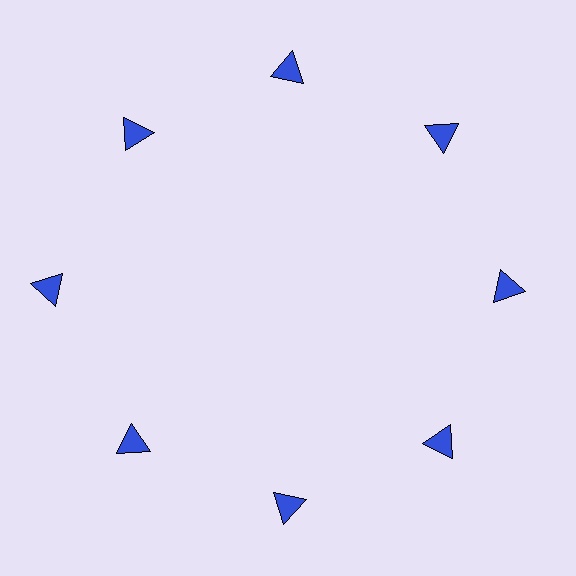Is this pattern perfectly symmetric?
No. The 8 blue triangles are arranged in a ring, but one element near the 9 o'clock position is pushed outward from the center, breaking the 8-fold rotational symmetry.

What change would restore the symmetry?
The symmetry would be restored by moving it inward, back onto the ring so that all 8 triangles sit at equal angles and equal distance from the center.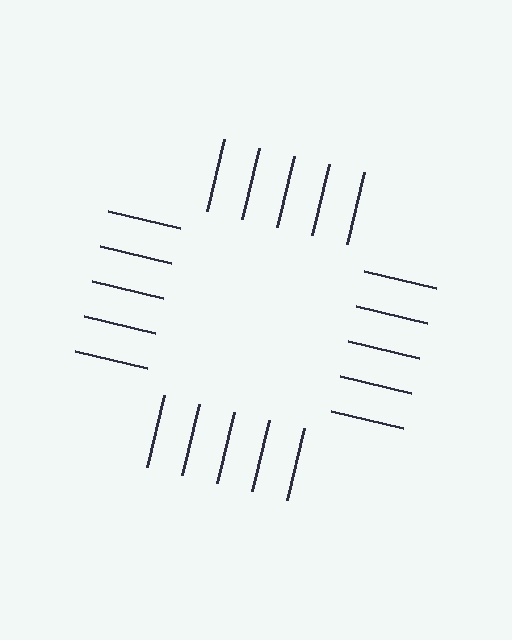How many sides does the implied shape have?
4 sides — the line-ends trace a square.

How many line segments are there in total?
20 — 5 along each of the 4 edges.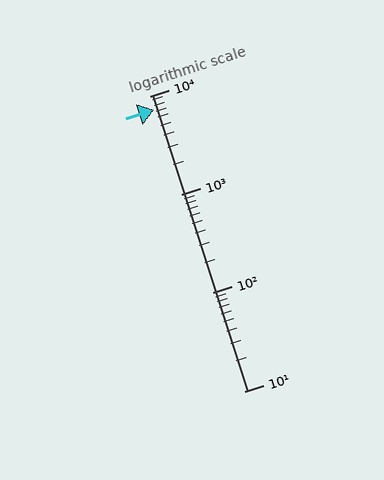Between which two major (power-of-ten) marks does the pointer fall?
The pointer is between 1000 and 10000.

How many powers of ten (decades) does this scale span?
The scale spans 3 decades, from 10 to 10000.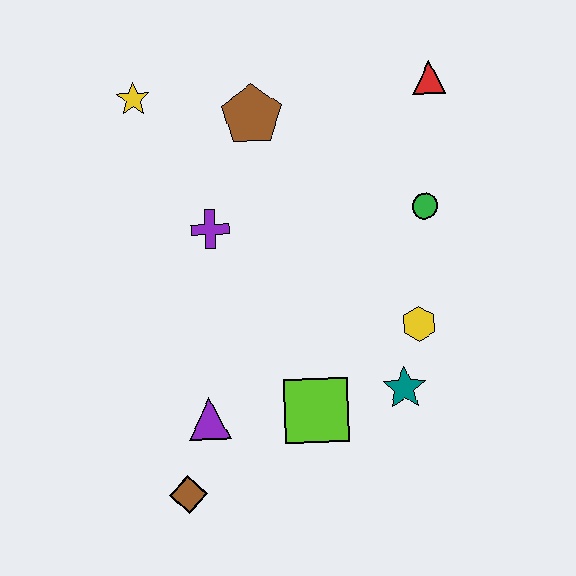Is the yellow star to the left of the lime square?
Yes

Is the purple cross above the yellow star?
No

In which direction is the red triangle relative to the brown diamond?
The red triangle is above the brown diamond.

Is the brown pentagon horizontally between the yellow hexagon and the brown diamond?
Yes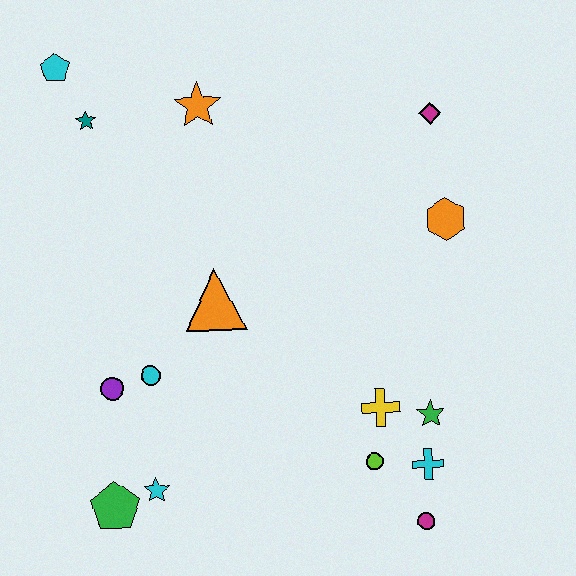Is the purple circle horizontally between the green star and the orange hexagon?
No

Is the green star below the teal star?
Yes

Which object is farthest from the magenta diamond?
The green pentagon is farthest from the magenta diamond.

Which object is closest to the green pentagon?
The cyan star is closest to the green pentagon.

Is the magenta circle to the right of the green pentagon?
Yes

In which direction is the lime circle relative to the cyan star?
The lime circle is to the right of the cyan star.